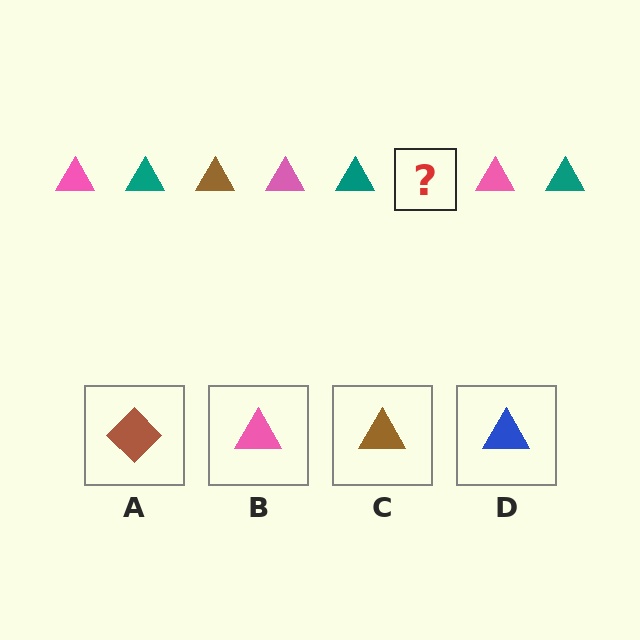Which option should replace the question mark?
Option C.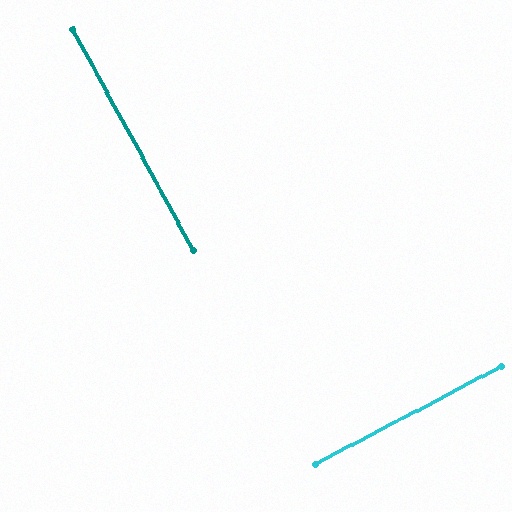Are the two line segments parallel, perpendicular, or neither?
Perpendicular — they meet at approximately 89°.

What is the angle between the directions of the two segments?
Approximately 89 degrees.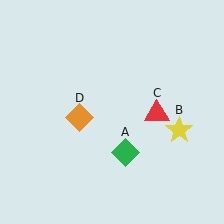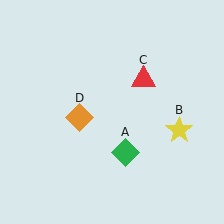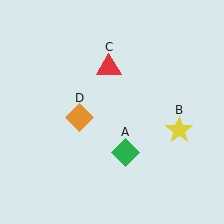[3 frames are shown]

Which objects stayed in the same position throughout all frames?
Green diamond (object A) and yellow star (object B) and orange diamond (object D) remained stationary.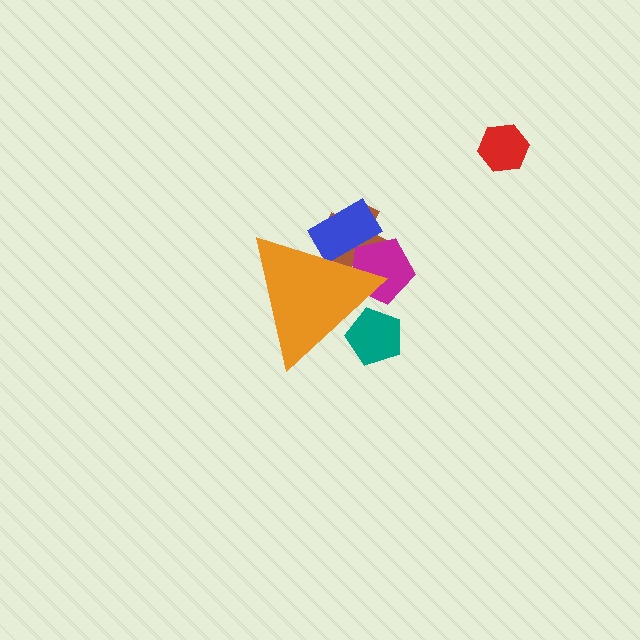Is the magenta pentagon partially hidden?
Yes, the magenta pentagon is partially hidden behind the orange triangle.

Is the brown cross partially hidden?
Yes, the brown cross is partially hidden behind the orange triangle.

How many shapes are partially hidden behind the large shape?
4 shapes are partially hidden.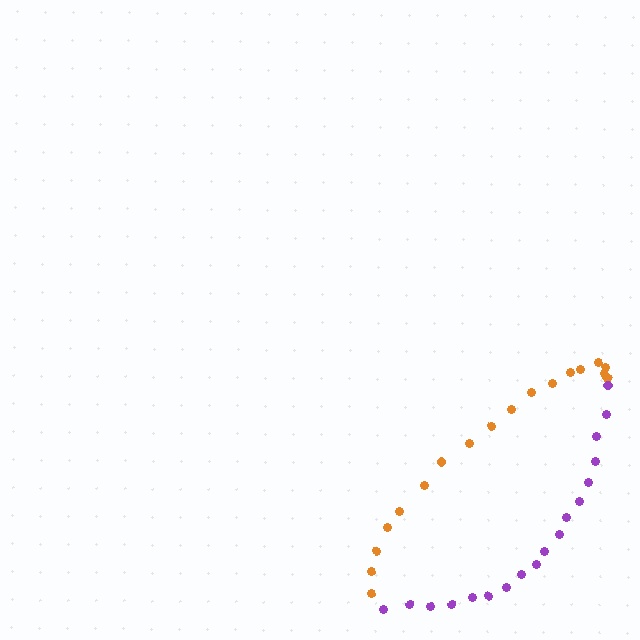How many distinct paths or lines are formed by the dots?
There are 2 distinct paths.